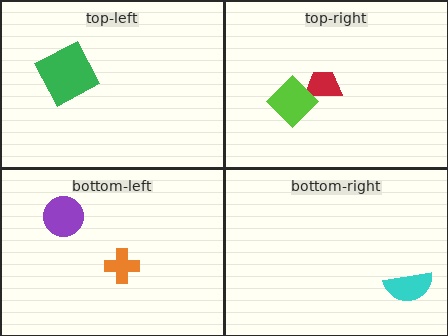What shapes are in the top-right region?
The red trapezoid, the lime diamond.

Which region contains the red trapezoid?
The top-right region.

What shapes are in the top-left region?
The green square.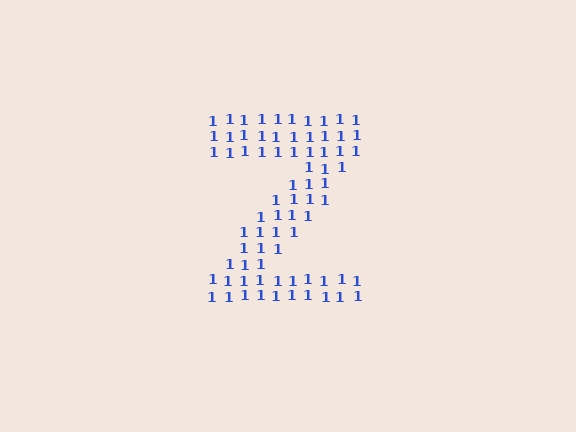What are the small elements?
The small elements are digit 1's.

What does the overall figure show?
The overall figure shows the letter Z.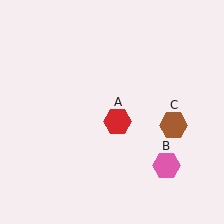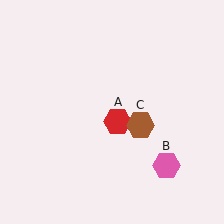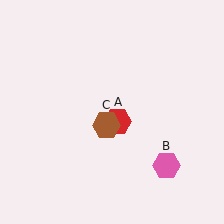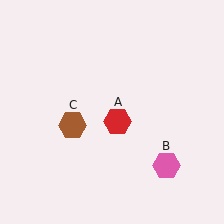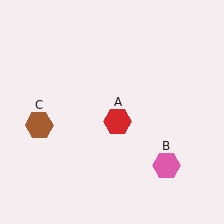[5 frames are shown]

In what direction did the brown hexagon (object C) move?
The brown hexagon (object C) moved left.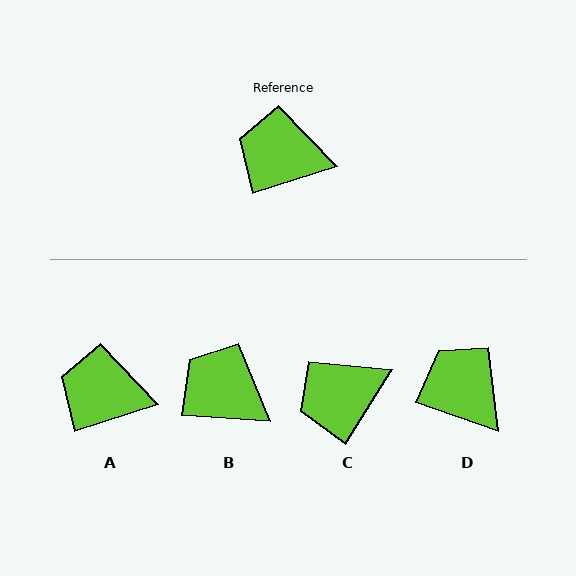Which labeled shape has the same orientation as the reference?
A.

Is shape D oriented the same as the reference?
No, it is off by about 37 degrees.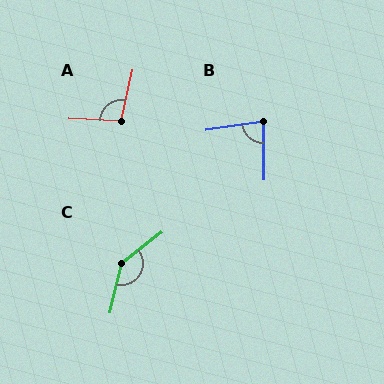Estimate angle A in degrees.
Approximately 100 degrees.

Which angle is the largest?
C, at approximately 141 degrees.